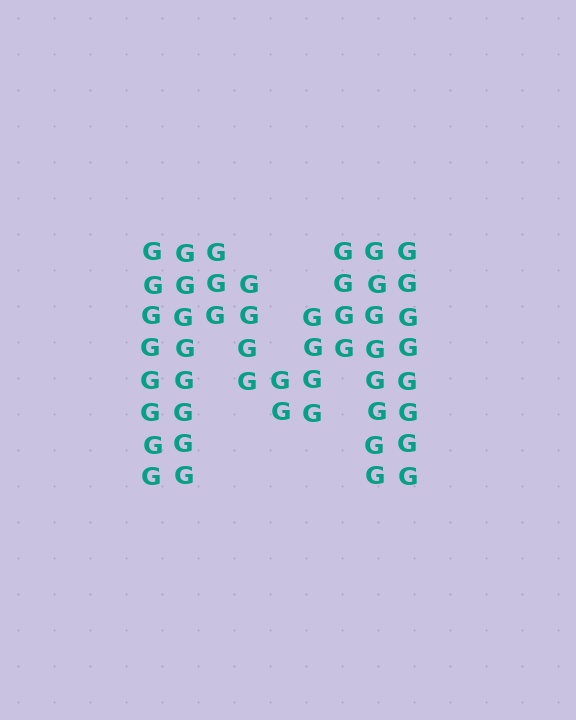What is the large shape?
The large shape is the letter M.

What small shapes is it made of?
It is made of small letter G's.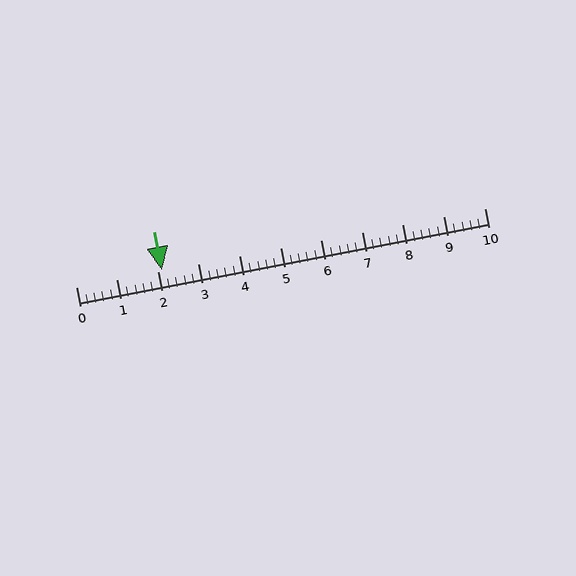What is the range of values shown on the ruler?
The ruler shows values from 0 to 10.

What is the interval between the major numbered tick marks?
The major tick marks are spaced 1 units apart.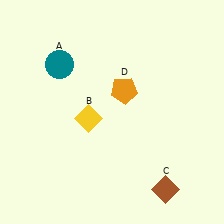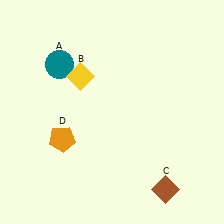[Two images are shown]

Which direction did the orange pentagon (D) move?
The orange pentagon (D) moved left.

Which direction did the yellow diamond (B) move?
The yellow diamond (B) moved up.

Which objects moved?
The objects that moved are: the yellow diamond (B), the orange pentagon (D).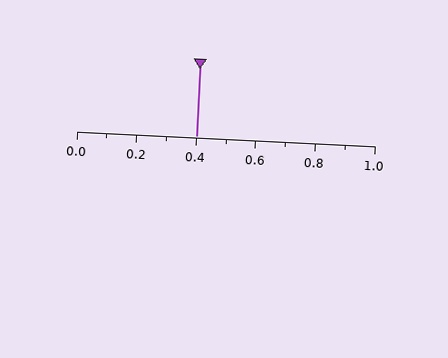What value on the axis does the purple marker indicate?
The marker indicates approximately 0.4.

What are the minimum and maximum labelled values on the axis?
The axis runs from 0.0 to 1.0.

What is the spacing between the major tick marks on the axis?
The major ticks are spaced 0.2 apart.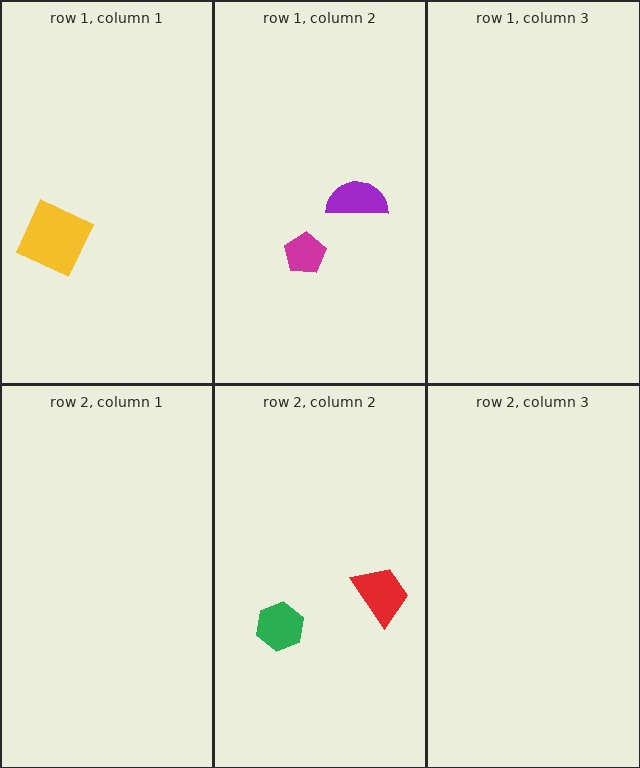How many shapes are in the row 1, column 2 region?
2.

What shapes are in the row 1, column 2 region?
The purple semicircle, the magenta pentagon.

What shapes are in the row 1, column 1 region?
The yellow square.